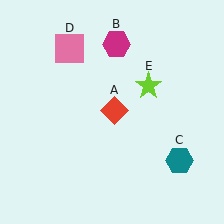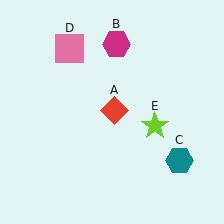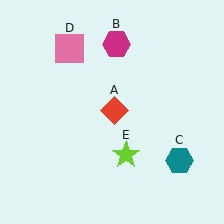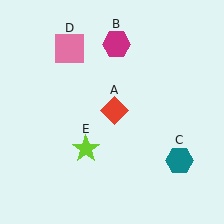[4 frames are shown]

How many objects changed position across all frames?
1 object changed position: lime star (object E).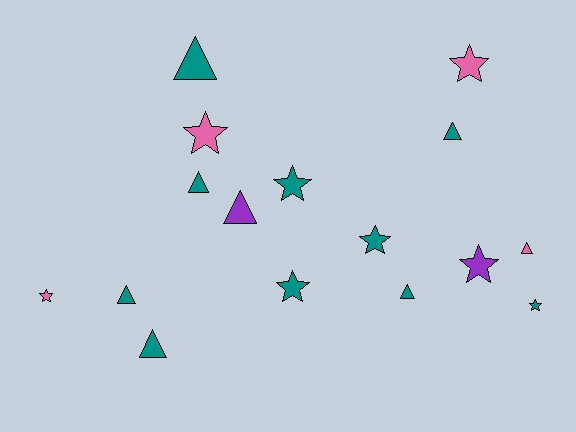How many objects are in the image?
There are 16 objects.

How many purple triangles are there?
There is 1 purple triangle.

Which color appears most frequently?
Teal, with 10 objects.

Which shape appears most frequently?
Star, with 8 objects.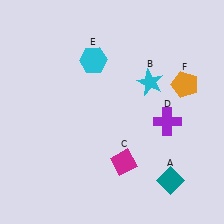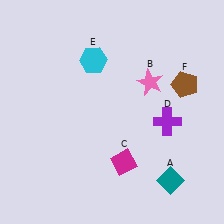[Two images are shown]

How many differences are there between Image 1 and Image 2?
There are 2 differences between the two images.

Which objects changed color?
B changed from cyan to pink. F changed from orange to brown.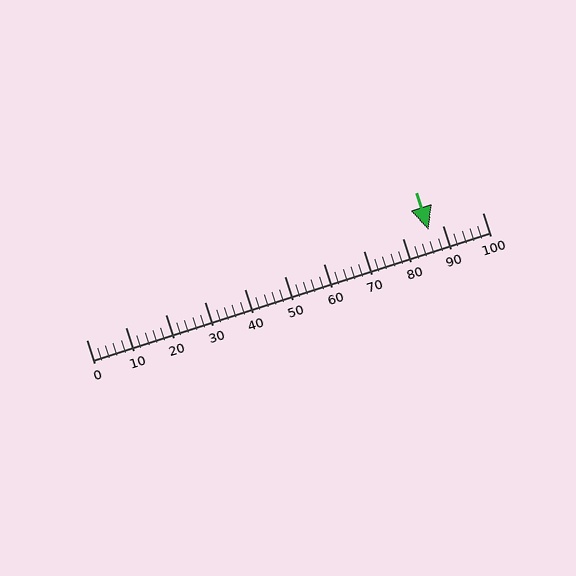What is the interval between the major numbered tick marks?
The major tick marks are spaced 10 units apart.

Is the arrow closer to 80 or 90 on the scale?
The arrow is closer to 90.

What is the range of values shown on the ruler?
The ruler shows values from 0 to 100.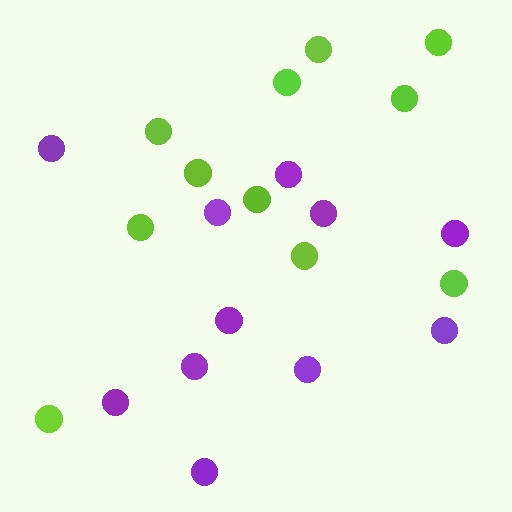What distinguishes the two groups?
There are 2 groups: one group of purple circles (11) and one group of lime circles (11).